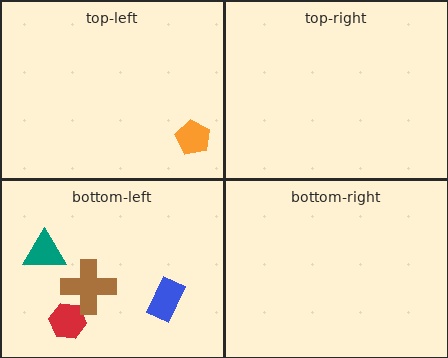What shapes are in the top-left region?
The orange pentagon.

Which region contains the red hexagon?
The bottom-left region.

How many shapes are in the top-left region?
1.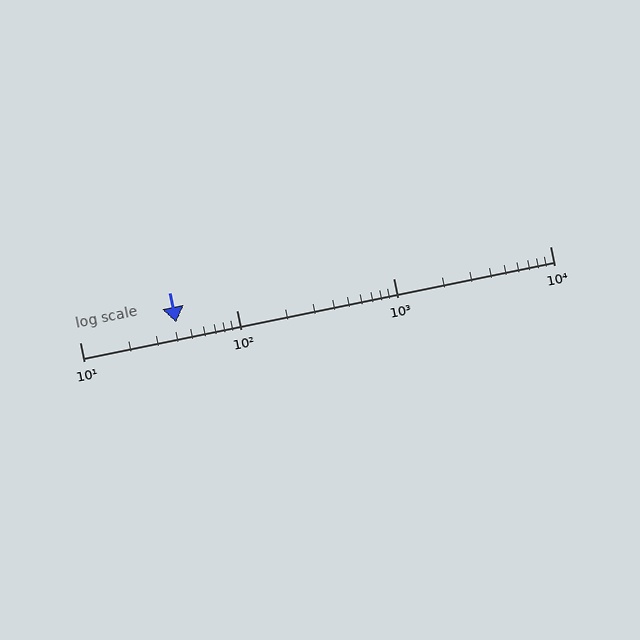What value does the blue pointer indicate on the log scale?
The pointer indicates approximately 41.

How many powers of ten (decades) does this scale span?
The scale spans 3 decades, from 10 to 10000.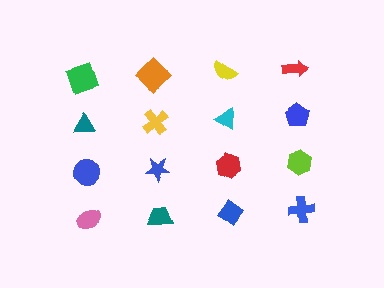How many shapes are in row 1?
4 shapes.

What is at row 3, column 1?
A blue circle.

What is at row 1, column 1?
A green square.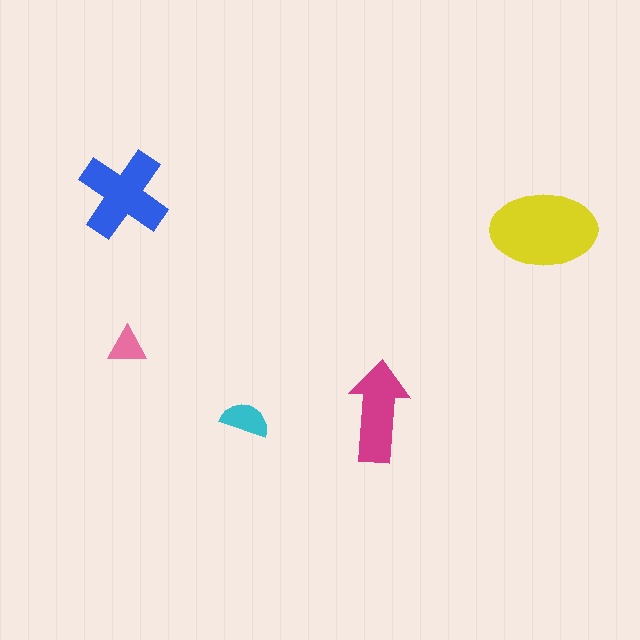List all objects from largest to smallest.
The yellow ellipse, the blue cross, the magenta arrow, the cyan semicircle, the pink triangle.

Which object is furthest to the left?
The blue cross is leftmost.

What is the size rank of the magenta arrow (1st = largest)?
3rd.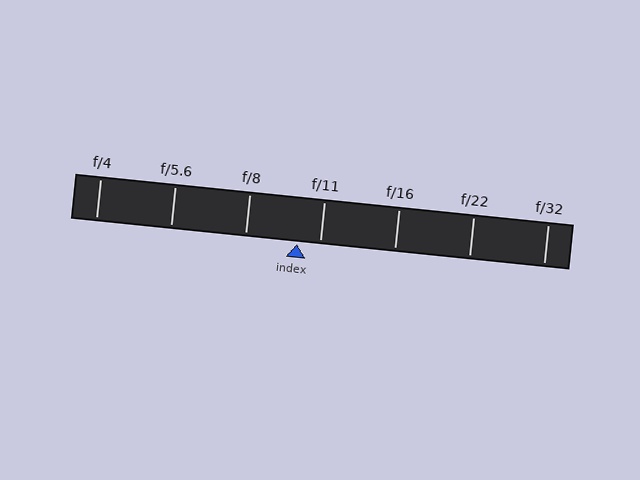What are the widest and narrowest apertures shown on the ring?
The widest aperture shown is f/4 and the narrowest is f/32.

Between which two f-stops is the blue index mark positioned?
The index mark is between f/8 and f/11.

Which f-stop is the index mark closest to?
The index mark is closest to f/11.